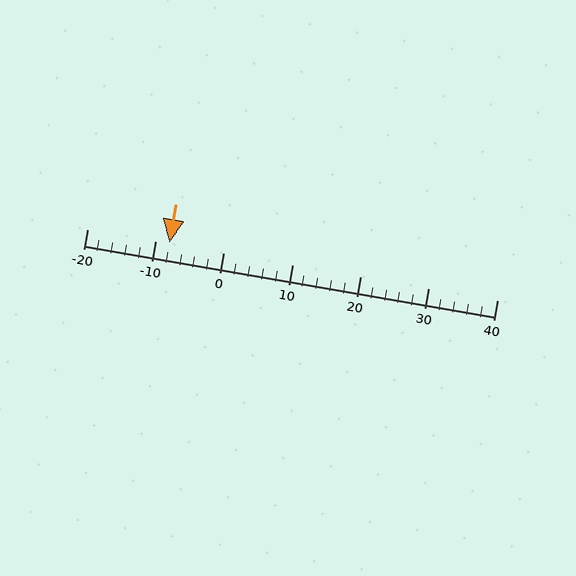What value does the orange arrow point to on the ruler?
The orange arrow points to approximately -8.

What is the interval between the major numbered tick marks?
The major tick marks are spaced 10 units apart.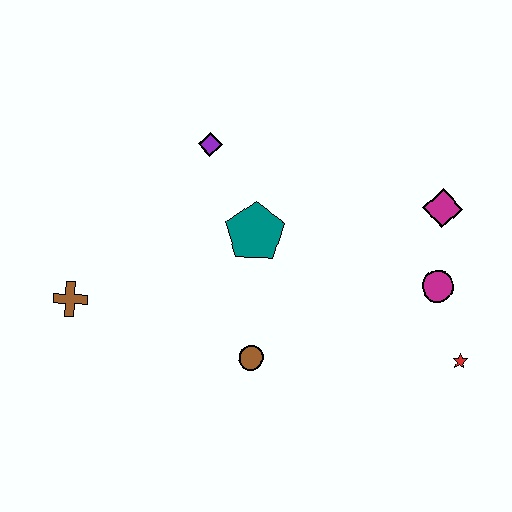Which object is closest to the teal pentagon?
The purple diamond is closest to the teal pentagon.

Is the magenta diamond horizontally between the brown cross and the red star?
Yes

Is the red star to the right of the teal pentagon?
Yes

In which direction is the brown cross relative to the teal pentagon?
The brown cross is to the left of the teal pentagon.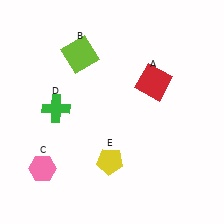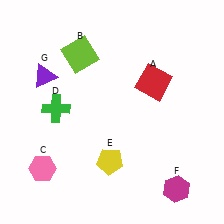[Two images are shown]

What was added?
A magenta hexagon (F), a purple triangle (G) were added in Image 2.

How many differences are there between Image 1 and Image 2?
There are 2 differences between the two images.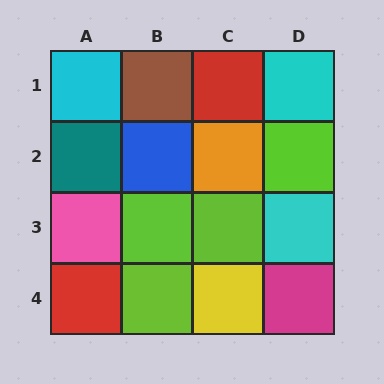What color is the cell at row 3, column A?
Pink.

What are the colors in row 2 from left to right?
Teal, blue, orange, lime.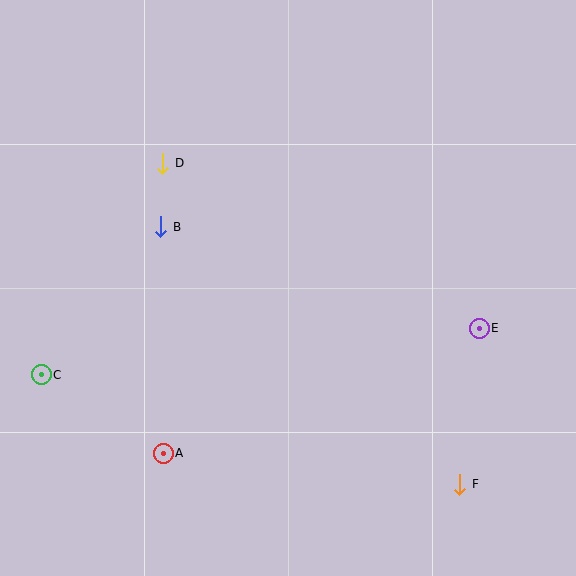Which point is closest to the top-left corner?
Point D is closest to the top-left corner.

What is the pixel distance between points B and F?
The distance between B and F is 395 pixels.